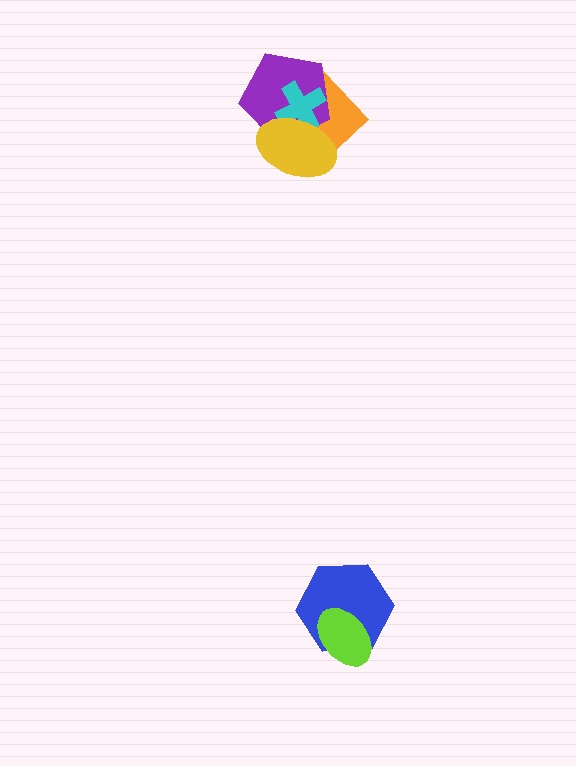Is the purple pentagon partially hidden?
Yes, it is partially covered by another shape.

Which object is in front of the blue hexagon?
The lime ellipse is in front of the blue hexagon.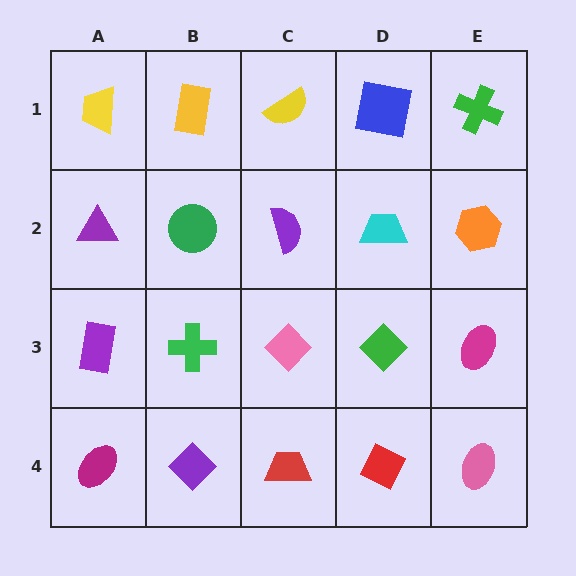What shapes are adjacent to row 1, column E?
An orange hexagon (row 2, column E), a blue square (row 1, column D).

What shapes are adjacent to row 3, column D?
A cyan trapezoid (row 2, column D), a red diamond (row 4, column D), a pink diamond (row 3, column C), a magenta ellipse (row 3, column E).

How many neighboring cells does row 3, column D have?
4.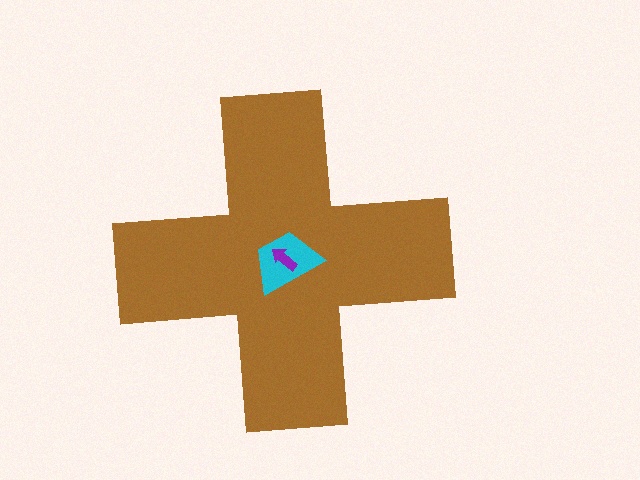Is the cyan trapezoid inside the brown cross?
Yes.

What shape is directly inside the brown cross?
The cyan trapezoid.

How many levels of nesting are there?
3.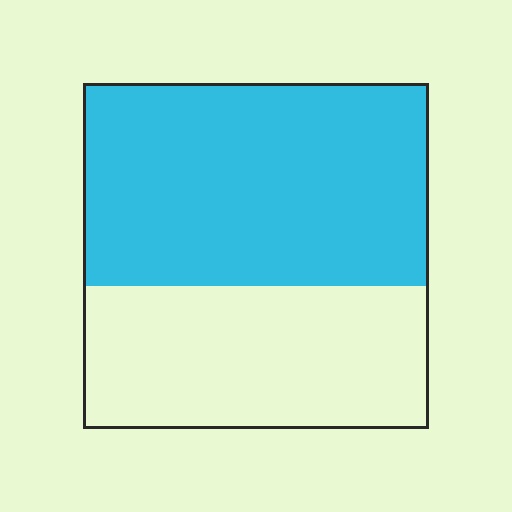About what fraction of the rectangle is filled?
About three fifths (3/5).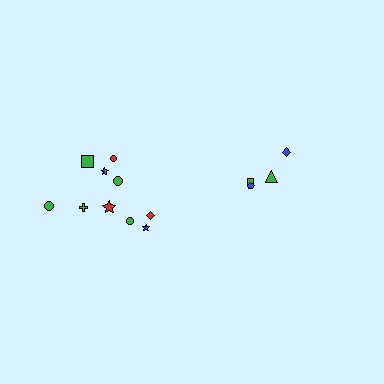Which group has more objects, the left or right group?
The left group.